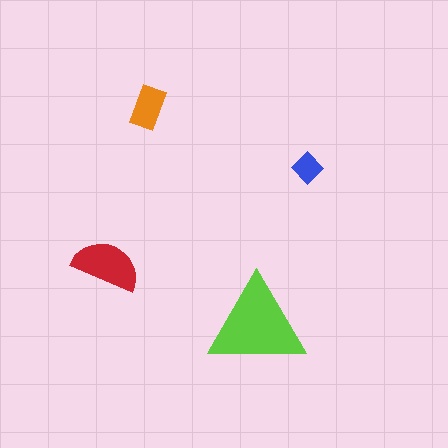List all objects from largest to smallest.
The lime triangle, the red semicircle, the orange rectangle, the blue diamond.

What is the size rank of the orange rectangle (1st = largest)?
3rd.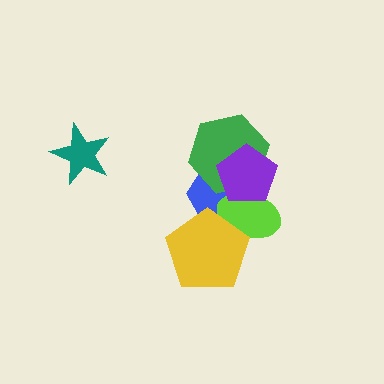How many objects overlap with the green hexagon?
3 objects overlap with the green hexagon.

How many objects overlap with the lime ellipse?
4 objects overlap with the lime ellipse.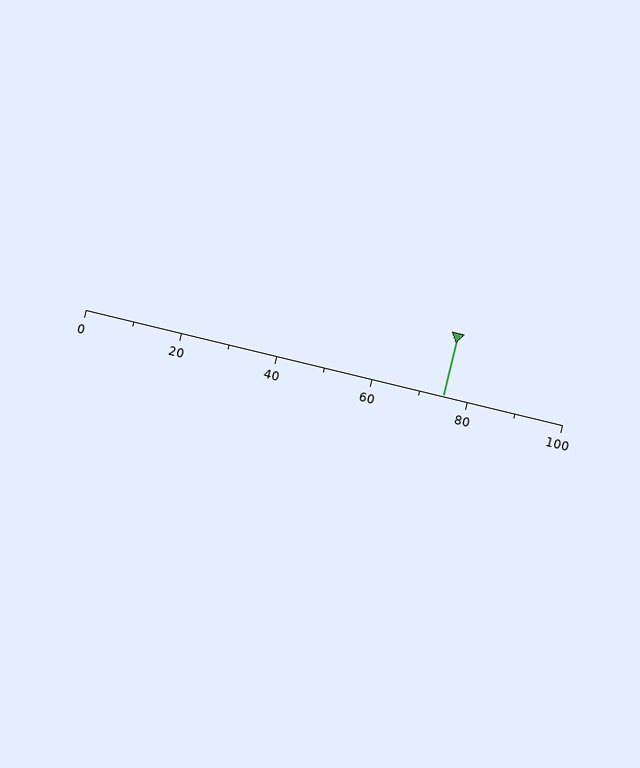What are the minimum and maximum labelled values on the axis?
The axis runs from 0 to 100.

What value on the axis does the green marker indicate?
The marker indicates approximately 75.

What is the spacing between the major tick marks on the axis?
The major ticks are spaced 20 apart.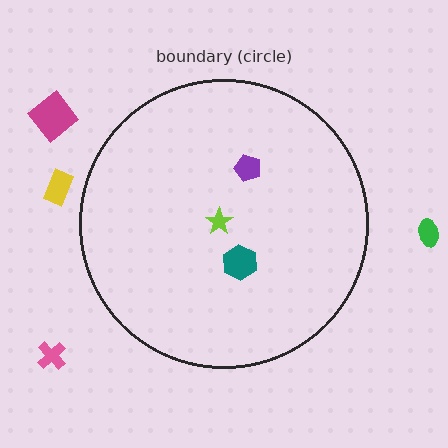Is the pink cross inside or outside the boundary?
Outside.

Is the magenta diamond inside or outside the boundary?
Outside.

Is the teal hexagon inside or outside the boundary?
Inside.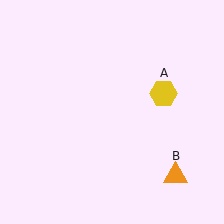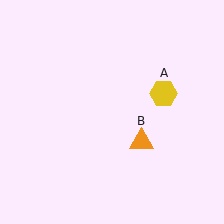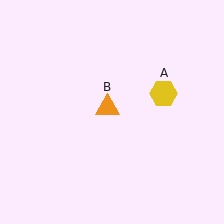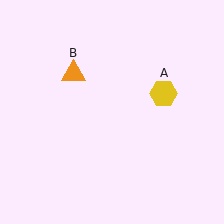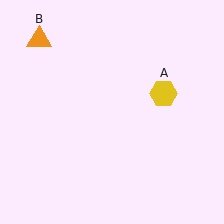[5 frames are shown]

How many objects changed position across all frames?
1 object changed position: orange triangle (object B).